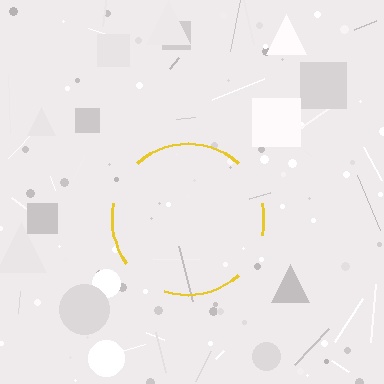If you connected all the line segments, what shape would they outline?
They would outline a circle.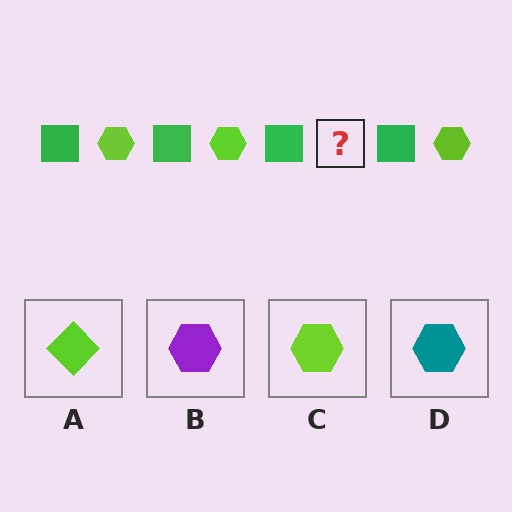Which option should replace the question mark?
Option C.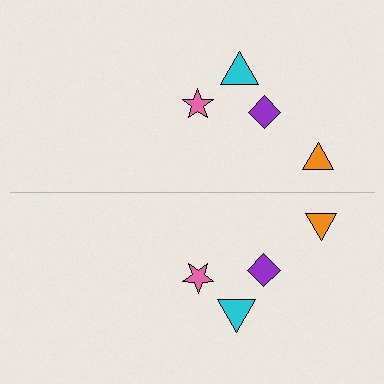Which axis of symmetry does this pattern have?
The pattern has a horizontal axis of symmetry running through the center of the image.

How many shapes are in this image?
There are 8 shapes in this image.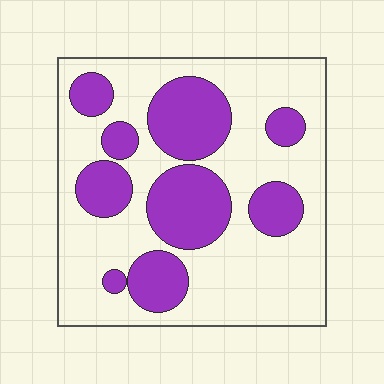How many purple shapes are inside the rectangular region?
9.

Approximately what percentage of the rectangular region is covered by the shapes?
Approximately 35%.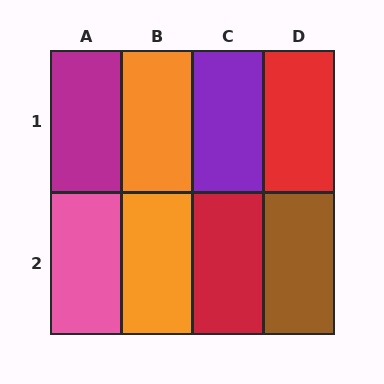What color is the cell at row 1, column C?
Purple.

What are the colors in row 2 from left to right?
Pink, orange, red, brown.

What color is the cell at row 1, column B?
Orange.